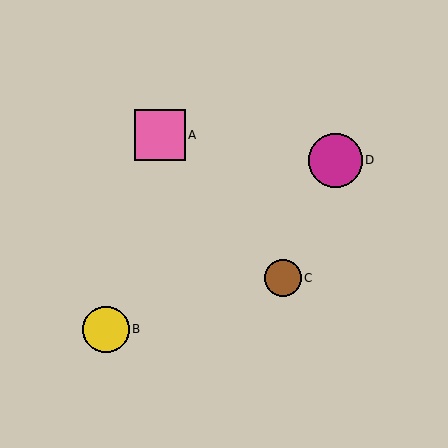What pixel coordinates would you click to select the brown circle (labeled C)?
Click at (283, 278) to select the brown circle C.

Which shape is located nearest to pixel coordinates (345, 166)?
The magenta circle (labeled D) at (335, 160) is nearest to that location.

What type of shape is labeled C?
Shape C is a brown circle.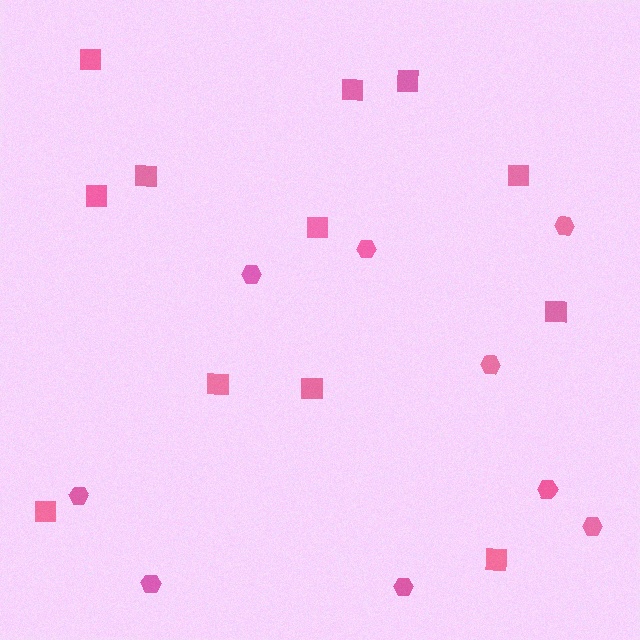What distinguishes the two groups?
There are 2 groups: one group of hexagons (9) and one group of squares (12).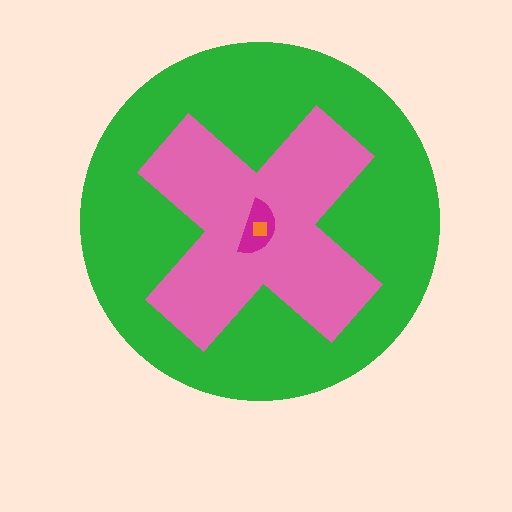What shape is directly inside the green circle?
The pink cross.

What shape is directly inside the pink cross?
The magenta semicircle.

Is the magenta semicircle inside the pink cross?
Yes.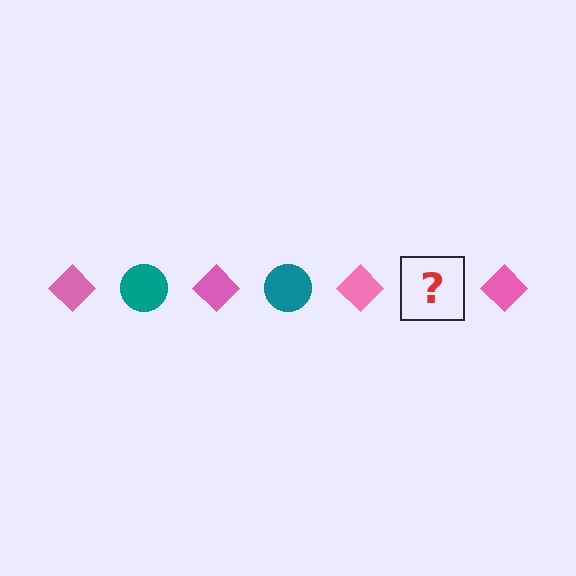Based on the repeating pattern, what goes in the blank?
The blank should be a teal circle.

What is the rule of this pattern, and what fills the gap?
The rule is that the pattern alternates between pink diamond and teal circle. The gap should be filled with a teal circle.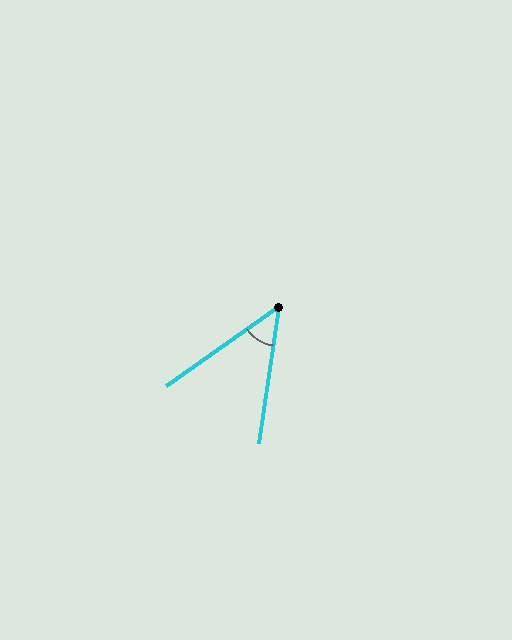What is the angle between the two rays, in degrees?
Approximately 47 degrees.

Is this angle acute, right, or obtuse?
It is acute.